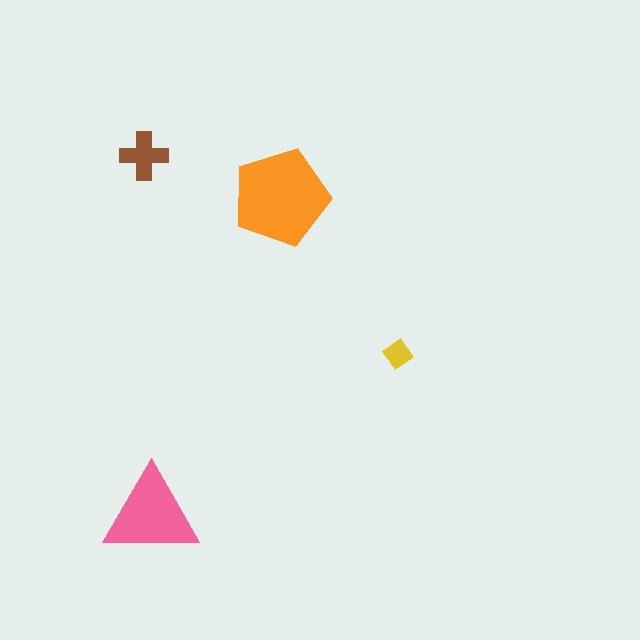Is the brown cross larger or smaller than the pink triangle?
Smaller.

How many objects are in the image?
There are 4 objects in the image.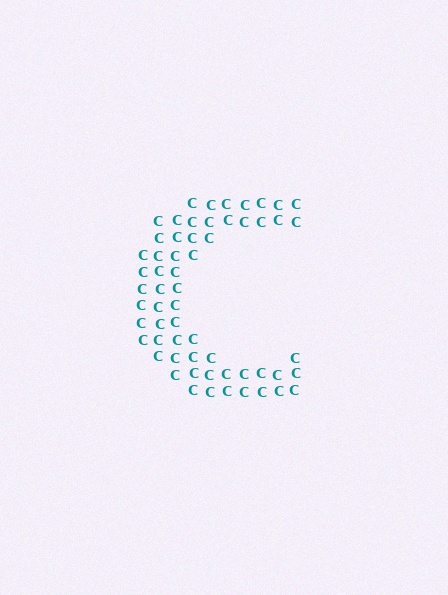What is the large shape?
The large shape is the letter C.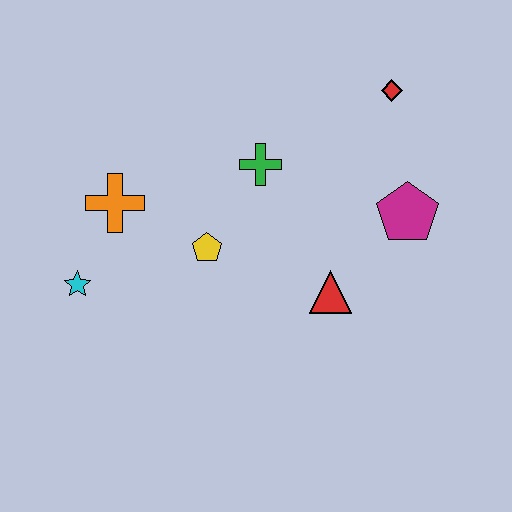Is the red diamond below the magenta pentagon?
No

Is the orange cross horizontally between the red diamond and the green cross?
No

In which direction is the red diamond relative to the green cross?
The red diamond is to the right of the green cross.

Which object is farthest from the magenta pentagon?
The cyan star is farthest from the magenta pentagon.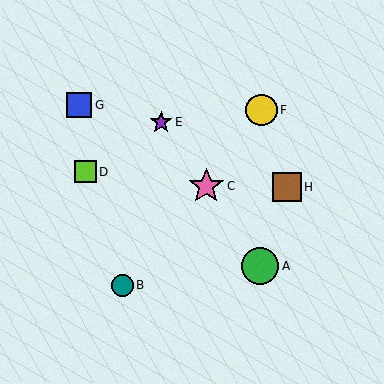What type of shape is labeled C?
Shape C is a pink star.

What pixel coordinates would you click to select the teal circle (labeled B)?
Click at (122, 286) to select the teal circle B.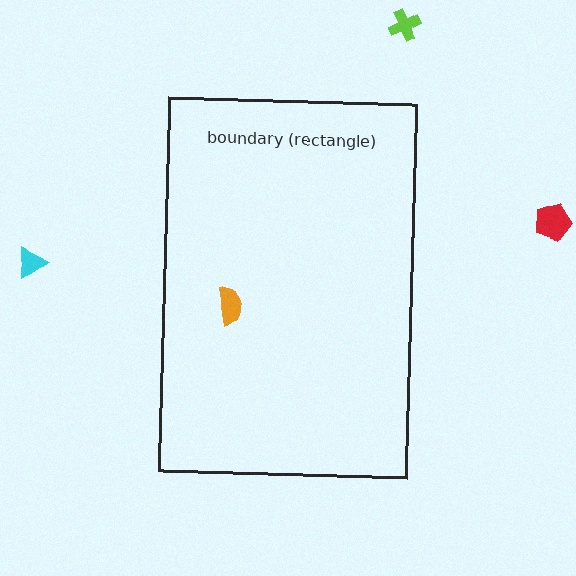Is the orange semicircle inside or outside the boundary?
Inside.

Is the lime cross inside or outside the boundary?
Outside.